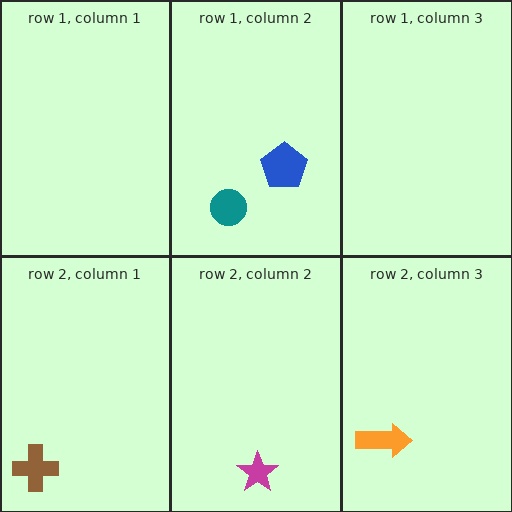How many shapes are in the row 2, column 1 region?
1.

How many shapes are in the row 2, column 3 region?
1.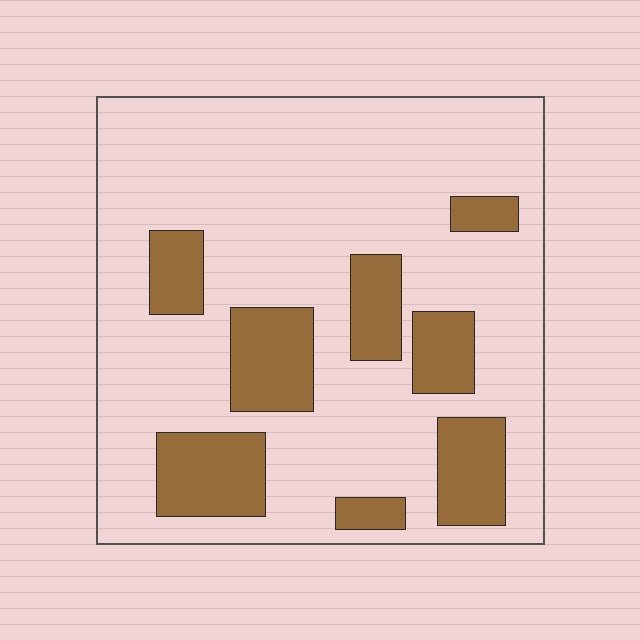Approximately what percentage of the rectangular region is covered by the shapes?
Approximately 25%.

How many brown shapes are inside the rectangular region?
8.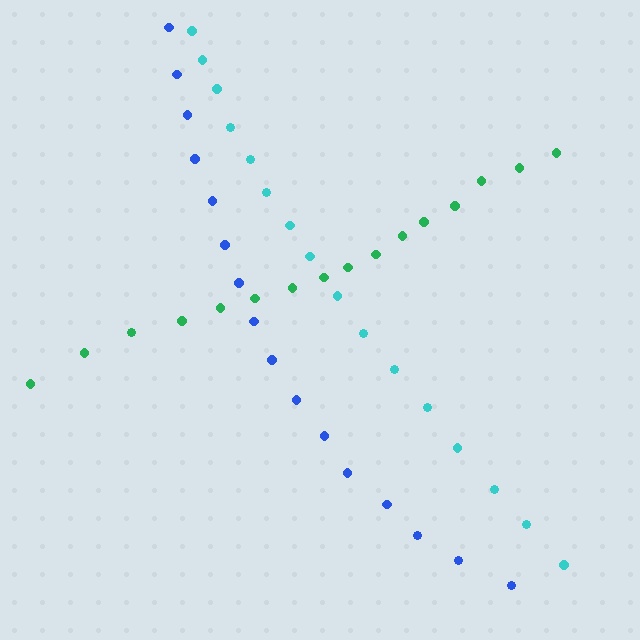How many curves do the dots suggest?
There are 3 distinct paths.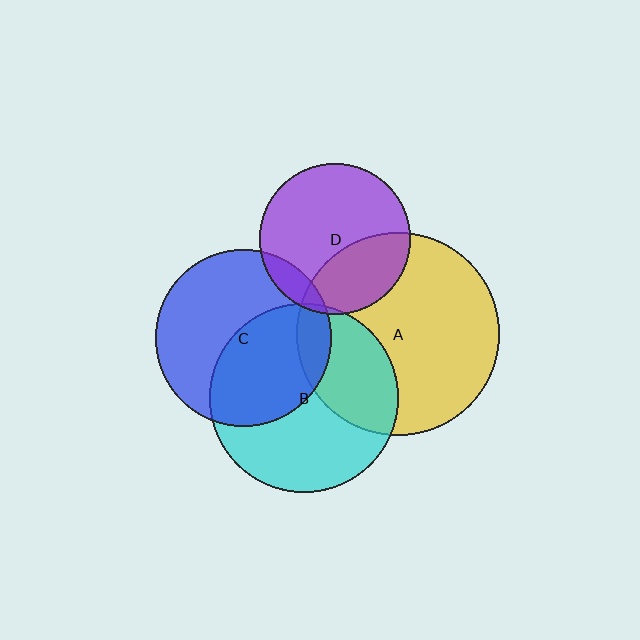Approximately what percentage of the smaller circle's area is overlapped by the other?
Approximately 35%.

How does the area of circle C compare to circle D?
Approximately 1.4 times.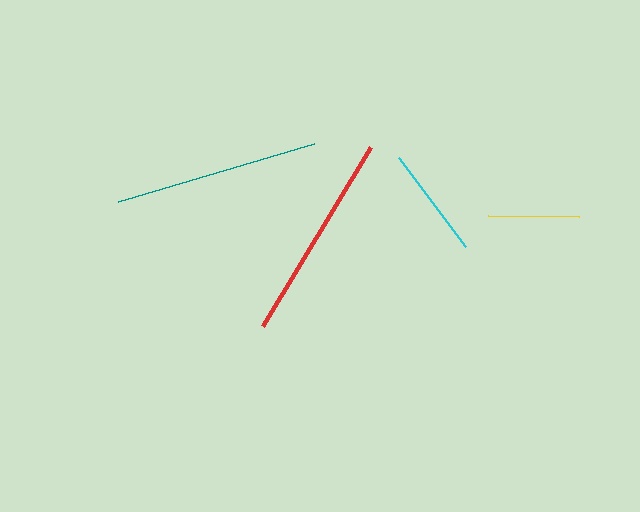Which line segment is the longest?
The red line is the longest at approximately 209 pixels.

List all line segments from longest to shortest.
From longest to shortest: red, teal, cyan, yellow.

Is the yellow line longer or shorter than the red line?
The red line is longer than the yellow line.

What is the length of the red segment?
The red segment is approximately 209 pixels long.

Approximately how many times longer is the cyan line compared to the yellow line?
The cyan line is approximately 1.2 times the length of the yellow line.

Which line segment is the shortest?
The yellow line is the shortest at approximately 91 pixels.